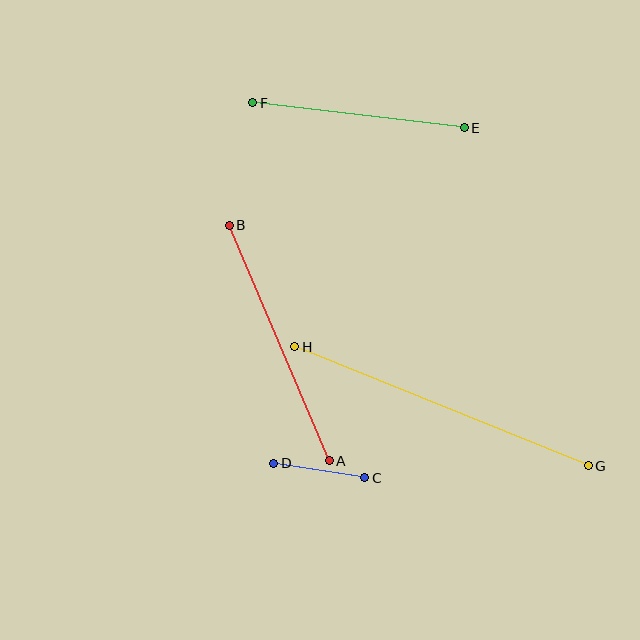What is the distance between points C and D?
The distance is approximately 92 pixels.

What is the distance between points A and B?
The distance is approximately 256 pixels.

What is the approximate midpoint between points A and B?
The midpoint is at approximately (279, 343) pixels.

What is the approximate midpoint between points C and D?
The midpoint is at approximately (319, 470) pixels.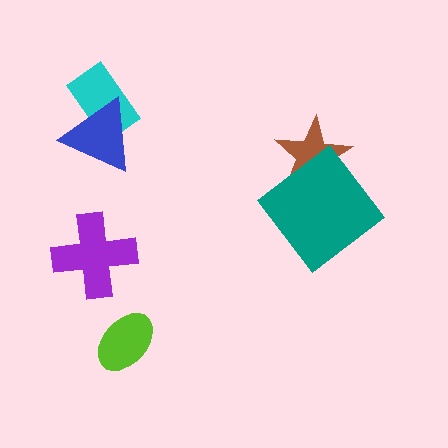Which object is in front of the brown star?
The teal diamond is in front of the brown star.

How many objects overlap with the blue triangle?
1 object overlaps with the blue triangle.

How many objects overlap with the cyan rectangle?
1 object overlaps with the cyan rectangle.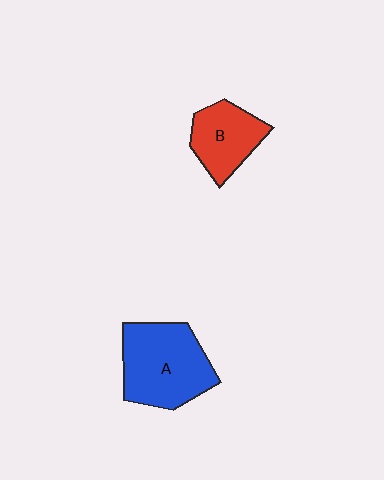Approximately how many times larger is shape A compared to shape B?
Approximately 1.6 times.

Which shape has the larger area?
Shape A (blue).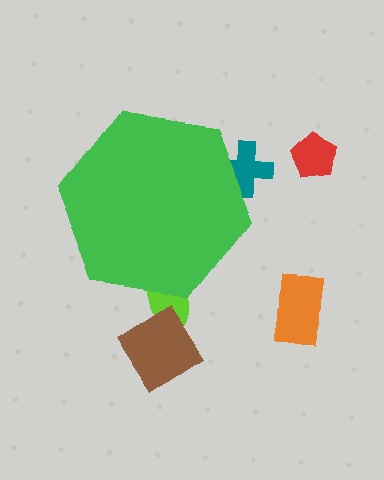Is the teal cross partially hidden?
Yes, the teal cross is partially hidden behind the green hexagon.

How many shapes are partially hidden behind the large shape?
2 shapes are partially hidden.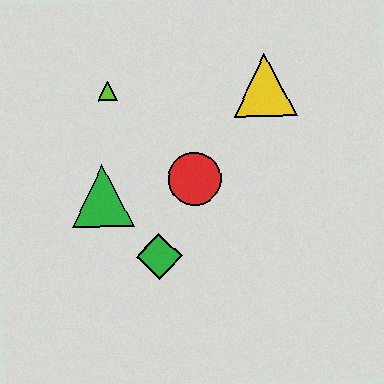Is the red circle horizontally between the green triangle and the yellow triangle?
Yes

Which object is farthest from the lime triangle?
The green diamond is farthest from the lime triangle.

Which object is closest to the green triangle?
The green diamond is closest to the green triangle.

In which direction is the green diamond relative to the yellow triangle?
The green diamond is below the yellow triangle.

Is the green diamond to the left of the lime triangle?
No